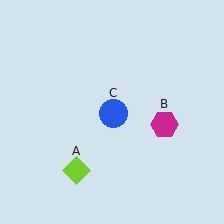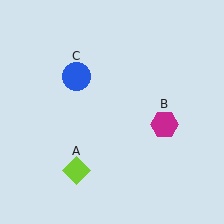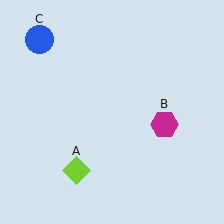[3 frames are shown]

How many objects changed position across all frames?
1 object changed position: blue circle (object C).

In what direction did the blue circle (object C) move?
The blue circle (object C) moved up and to the left.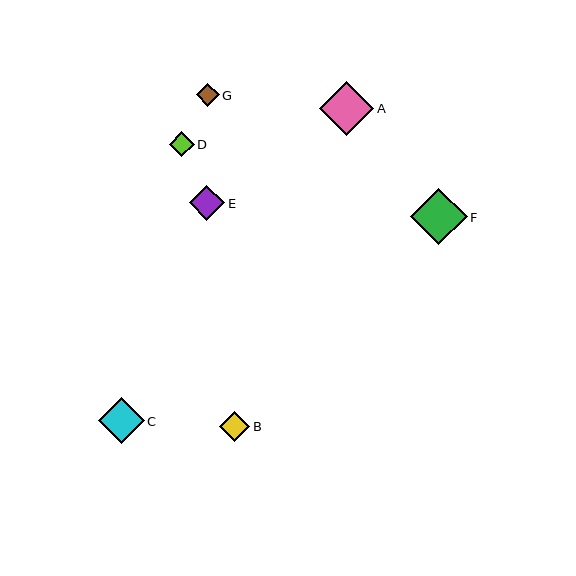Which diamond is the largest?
Diamond F is the largest with a size of approximately 56 pixels.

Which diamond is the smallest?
Diamond G is the smallest with a size of approximately 23 pixels.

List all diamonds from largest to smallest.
From largest to smallest: F, A, C, E, B, D, G.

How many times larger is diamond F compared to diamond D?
Diamond F is approximately 2.3 times the size of diamond D.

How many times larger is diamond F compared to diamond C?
Diamond F is approximately 1.2 times the size of diamond C.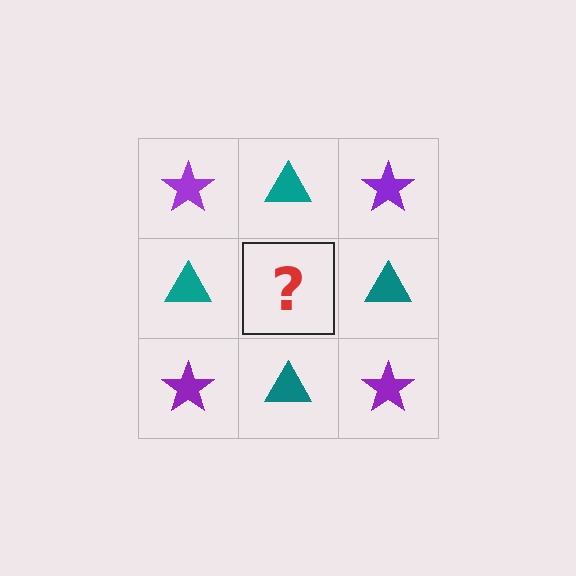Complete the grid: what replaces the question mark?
The question mark should be replaced with a purple star.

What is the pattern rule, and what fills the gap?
The rule is that it alternates purple star and teal triangle in a checkerboard pattern. The gap should be filled with a purple star.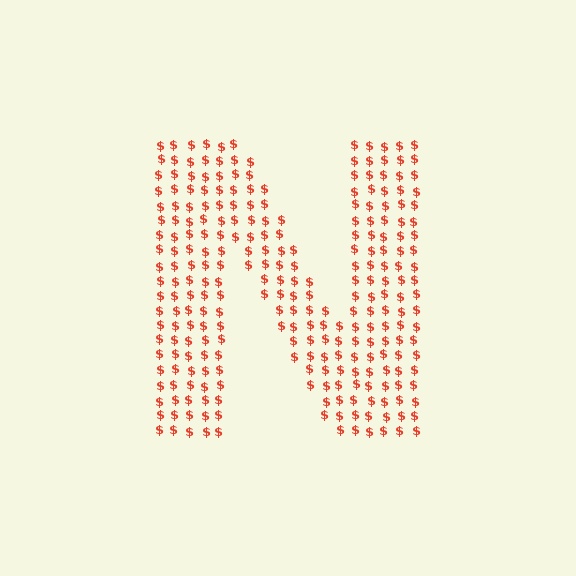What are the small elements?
The small elements are dollar signs.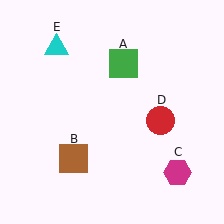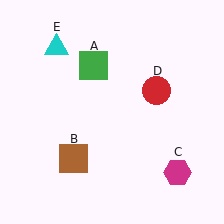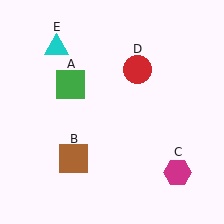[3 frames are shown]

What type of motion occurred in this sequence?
The green square (object A), red circle (object D) rotated counterclockwise around the center of the scene.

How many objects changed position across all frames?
2 objects changed position: green square (object A), red circle (object D).